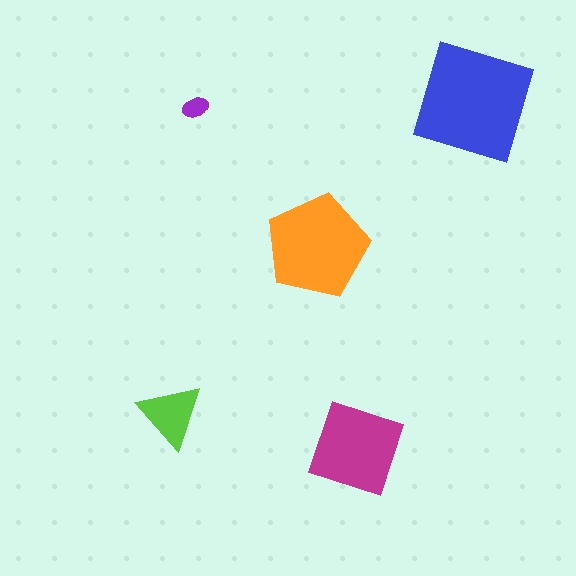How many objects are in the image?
There are 5 objects in the image.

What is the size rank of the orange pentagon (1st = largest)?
2nd.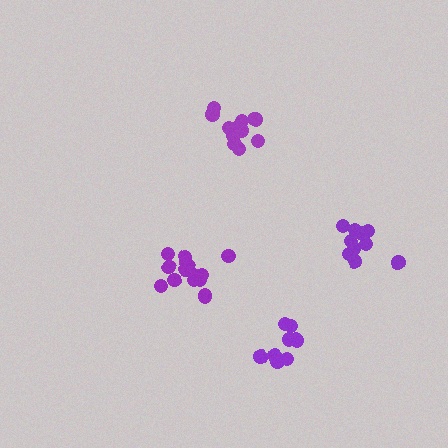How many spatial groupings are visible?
There are 4 spatial groupings.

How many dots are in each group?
Group 1: 13 dots, Group 2: 16 dots, Group 3: 10 dots, Group 4: 10 dots (49 total).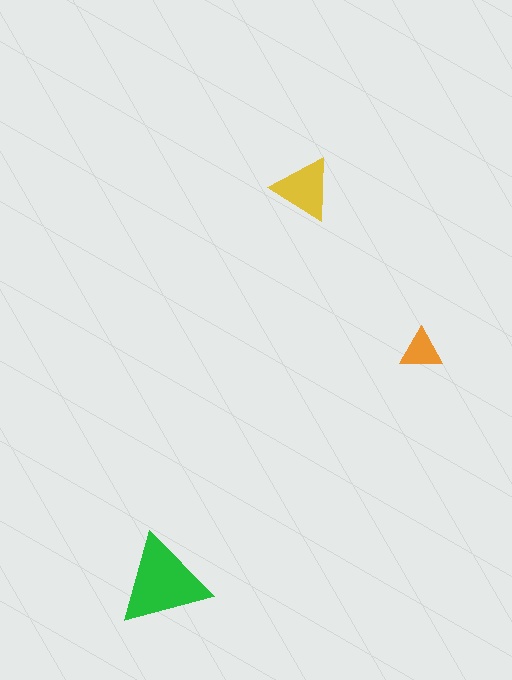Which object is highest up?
The yellow triangle is topmost.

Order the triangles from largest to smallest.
the green one, the yellow one, the orange one.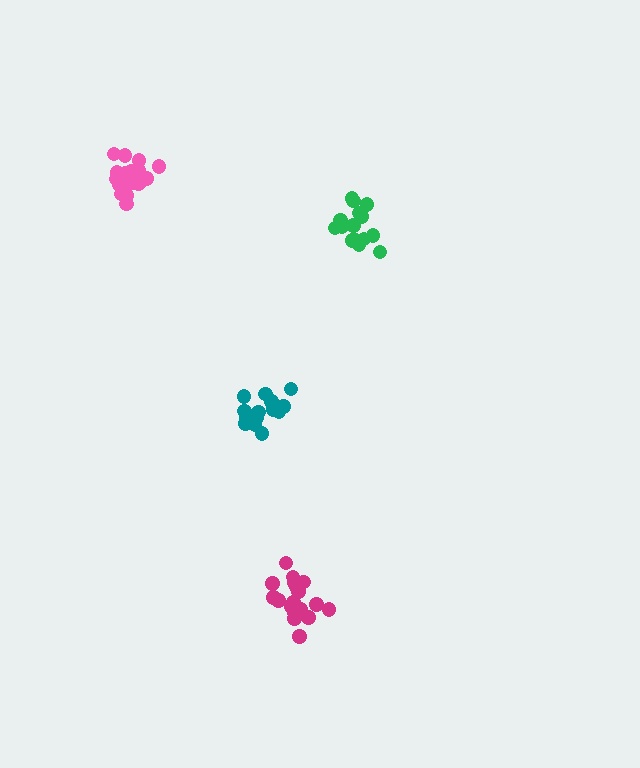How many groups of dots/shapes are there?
There are 4 groups.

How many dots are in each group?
Group 1: 15 dots, Group 2: 19 dots, Group 3: 18 dots, Group 4: 14 dots (66 total).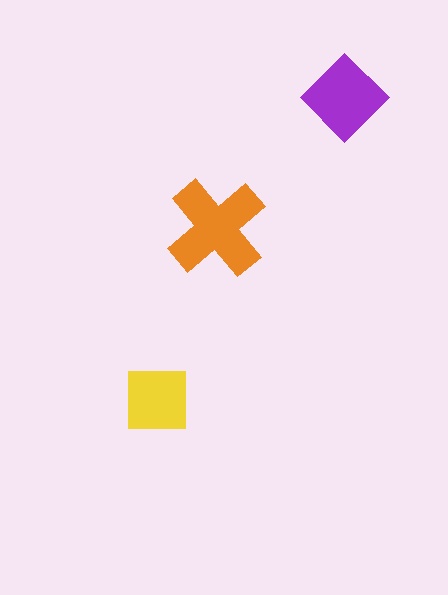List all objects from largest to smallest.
The orange cross, the purple diamond, the yellow square.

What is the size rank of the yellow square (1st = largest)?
3rd.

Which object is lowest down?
The yellow square is bottommost.